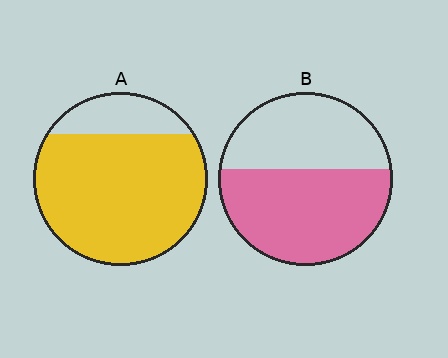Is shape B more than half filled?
Yes.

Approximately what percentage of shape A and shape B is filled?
A is approximately 80% and B is approximately 55%.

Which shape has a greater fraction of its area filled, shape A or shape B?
Shape A.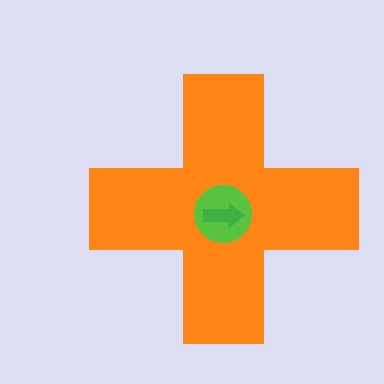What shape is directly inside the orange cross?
The lime circle.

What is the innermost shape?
The green arrow.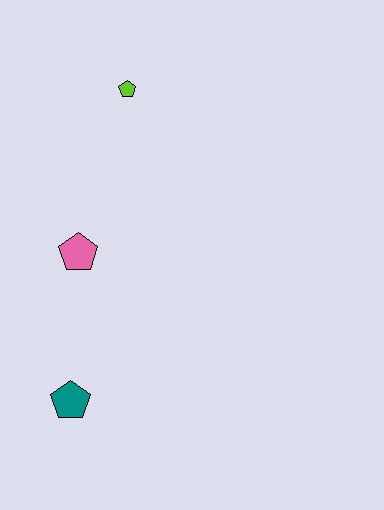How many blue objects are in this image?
There are no blue objects.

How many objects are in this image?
There are 3 objects.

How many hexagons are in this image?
There are no hexagons.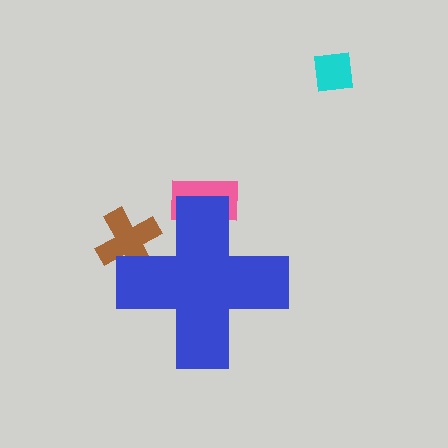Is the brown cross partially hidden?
Yes, the brown cross is partially hidden behind the blue cross.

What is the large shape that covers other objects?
A blue cross.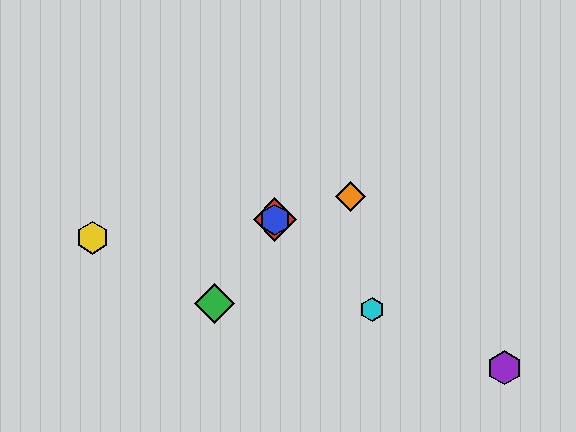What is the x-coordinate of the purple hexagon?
The purple hexagon is at x≈504.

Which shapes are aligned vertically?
The red diamond, the blue hexagon are aligned vertically.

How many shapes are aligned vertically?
2 shapes (the red diamond, the blue hexagon) are aligned vertically.